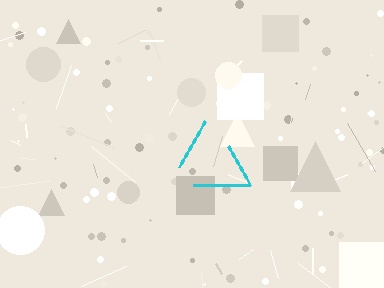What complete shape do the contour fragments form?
The contour fragments form a triangle.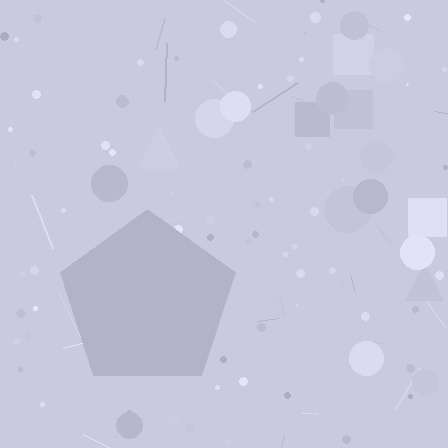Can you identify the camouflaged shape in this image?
The camouflaged shape is a pentagon.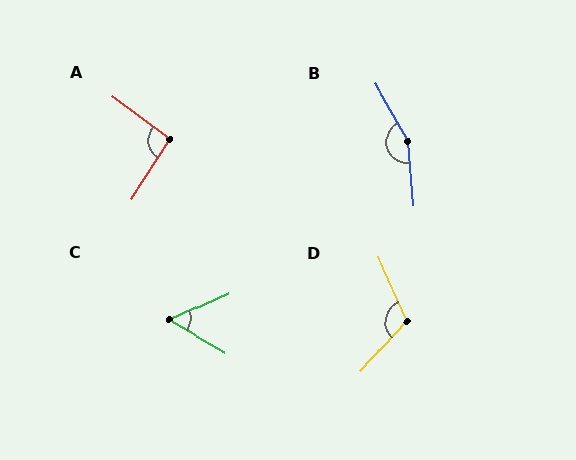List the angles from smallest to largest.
C (54°), A (94°), D (114°), B (155°).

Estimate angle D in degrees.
Approximately 114 degrees.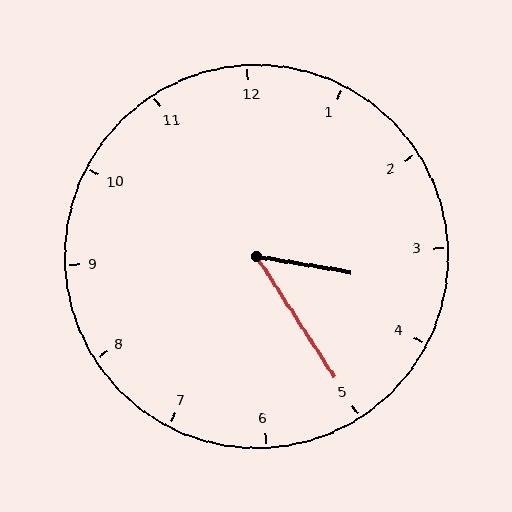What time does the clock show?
3:25.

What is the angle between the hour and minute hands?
Approximately 48 degrees.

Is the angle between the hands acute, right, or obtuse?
It is acute.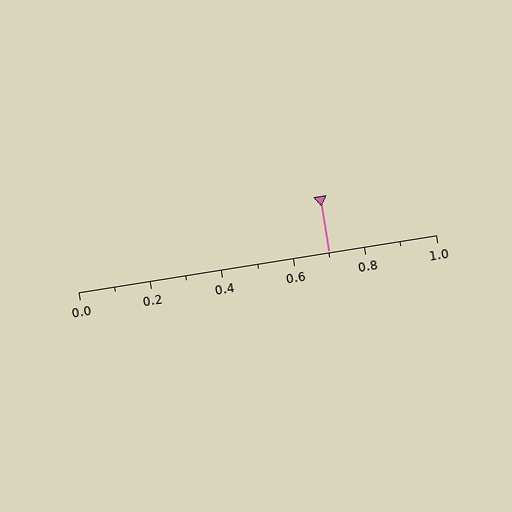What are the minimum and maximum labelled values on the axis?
The axis runs from 0.0 to 1.0.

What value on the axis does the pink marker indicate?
The marker indicates approximately 0.7.